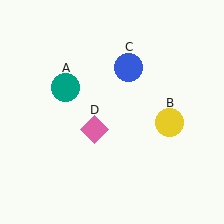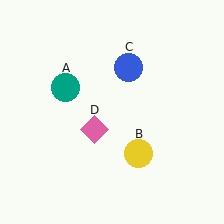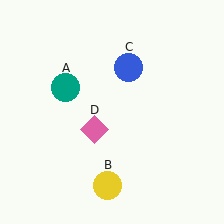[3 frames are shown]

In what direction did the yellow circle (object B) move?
The yellow circle (object B) moved down and to the left.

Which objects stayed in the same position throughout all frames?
Teal circle (object A) and blue circle (object C) and pink diamond (object D) remained stationary.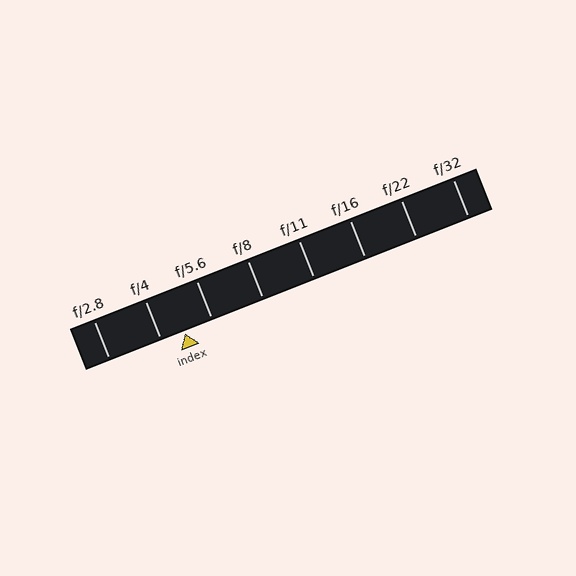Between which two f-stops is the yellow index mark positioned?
The index mark is between f/4 and f/5.6.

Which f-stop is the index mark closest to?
The index mark is closest to f/4.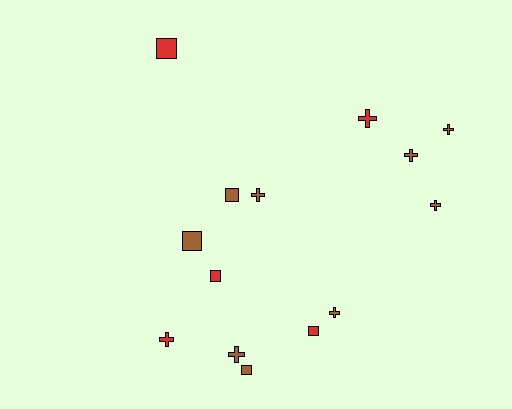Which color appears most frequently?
Brown, with 9 objects.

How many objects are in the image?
There are 14 objects.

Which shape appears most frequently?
Cross, with 8 objects.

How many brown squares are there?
There are 3 brown squares.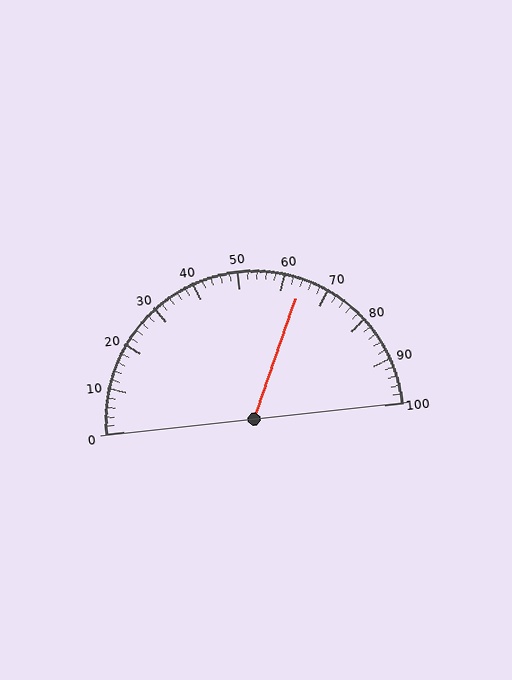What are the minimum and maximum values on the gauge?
The gauge ranges from 0 to 100.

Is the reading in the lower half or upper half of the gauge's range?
The reading is in the upper half of the range (0 to 100).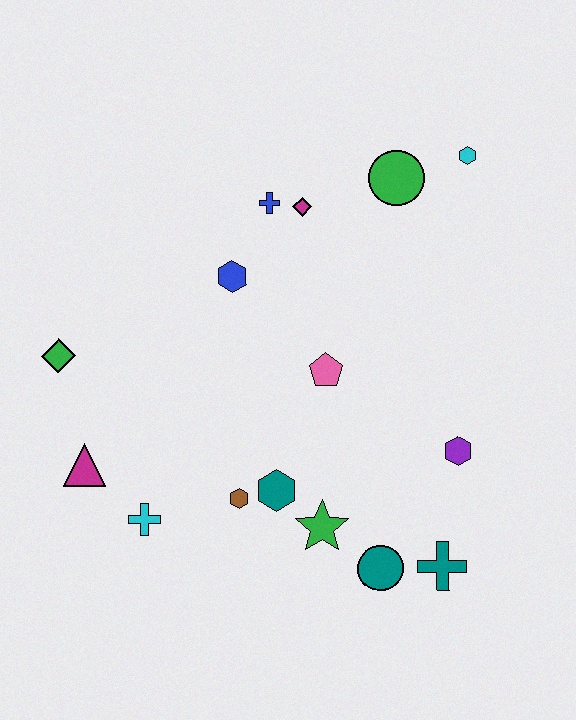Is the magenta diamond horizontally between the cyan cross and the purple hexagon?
Yes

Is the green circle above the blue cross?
Yes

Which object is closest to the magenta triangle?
The cyan cross is closest to the magenta triangle.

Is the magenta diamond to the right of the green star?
No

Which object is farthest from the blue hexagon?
The teal cross is farthest from the blue hexagon.